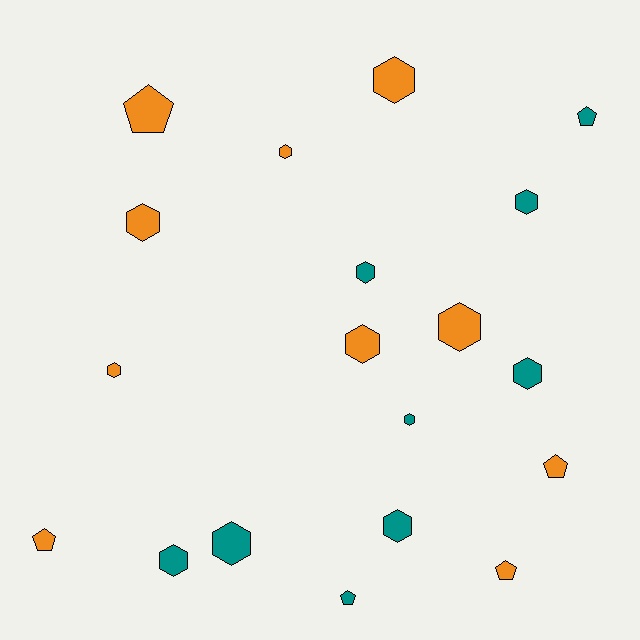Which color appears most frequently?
Orange, with 10 objects.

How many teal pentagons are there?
There are 2 teal pentagons.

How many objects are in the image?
There are 19 objects.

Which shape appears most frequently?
Hexagon, with 13 objects.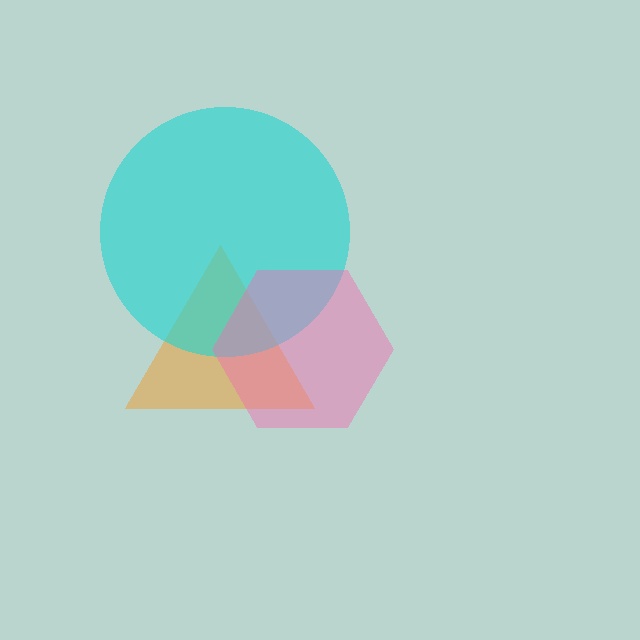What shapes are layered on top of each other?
The layered shapes are: an orange triangle, a cyan circle, a pink hexagon.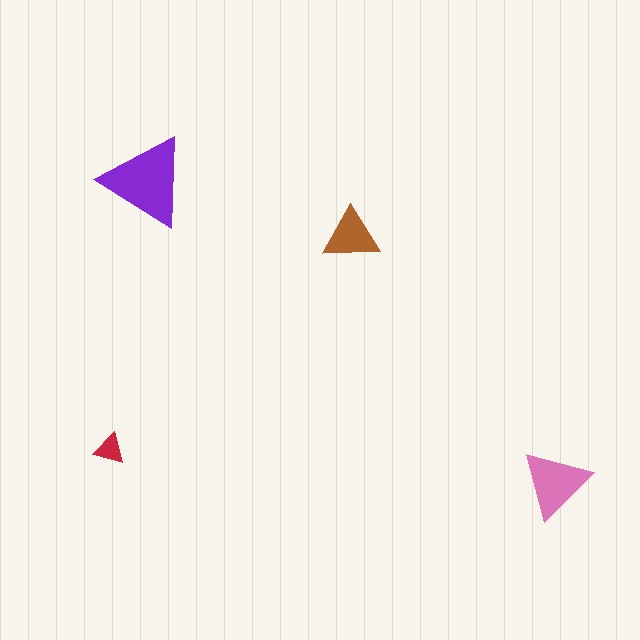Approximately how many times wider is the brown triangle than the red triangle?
About 2 times wider.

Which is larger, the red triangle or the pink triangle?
The pink one.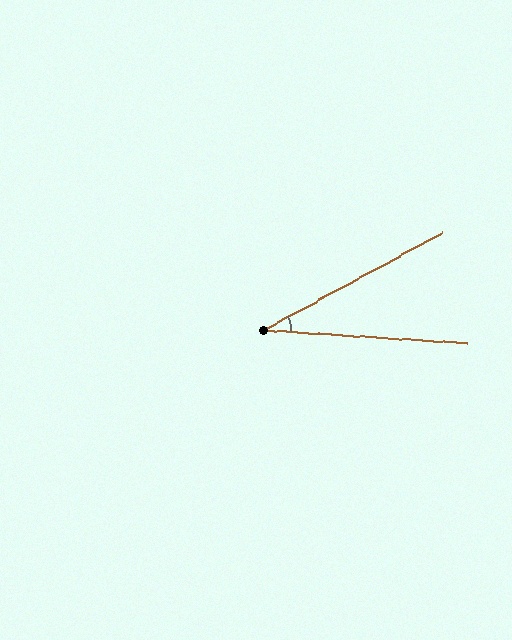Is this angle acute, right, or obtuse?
It is acute.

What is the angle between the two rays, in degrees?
Approximately 32 degrees.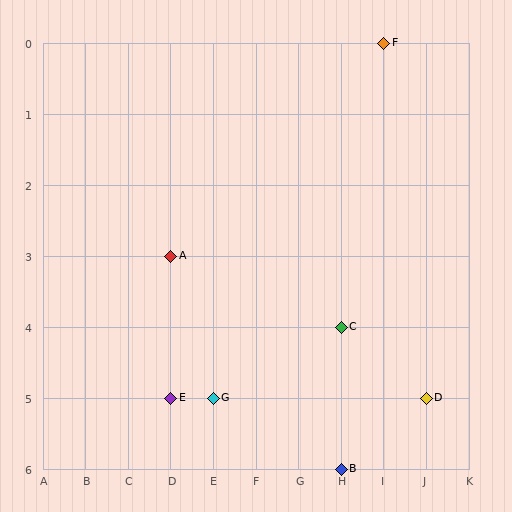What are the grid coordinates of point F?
Point F is at grid coordinates (I, 0).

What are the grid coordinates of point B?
Point B is at grid coordinates (H, 6).